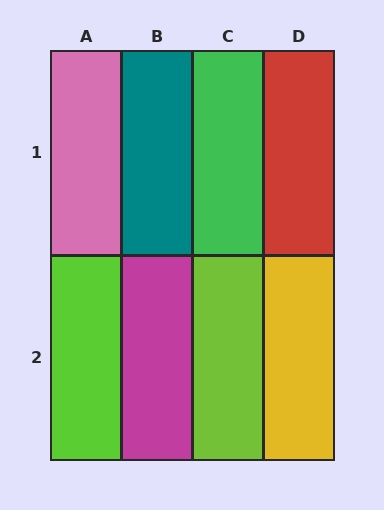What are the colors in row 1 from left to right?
Pink, teal, green, red.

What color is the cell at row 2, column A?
Lime.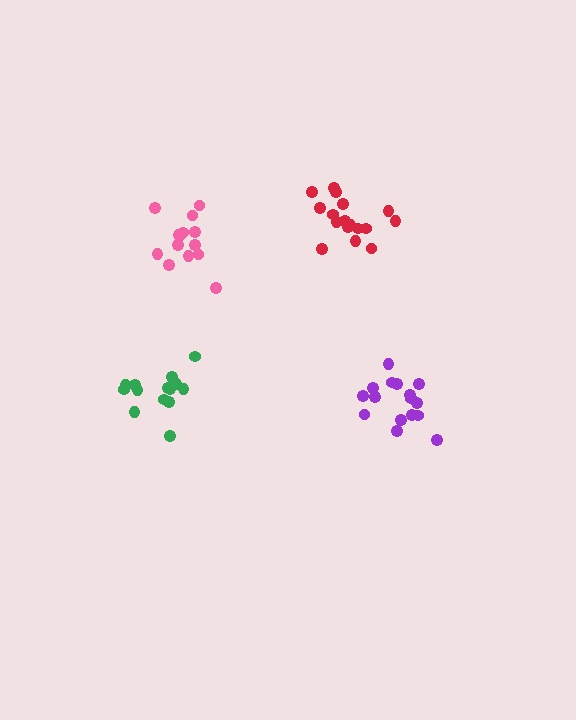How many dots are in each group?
Group 1: 16 dots, Group 2: 14 dots, Group 3: 17 dots, Group 4: 14 dots (61 total).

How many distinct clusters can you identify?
There are 4 distinct clusters.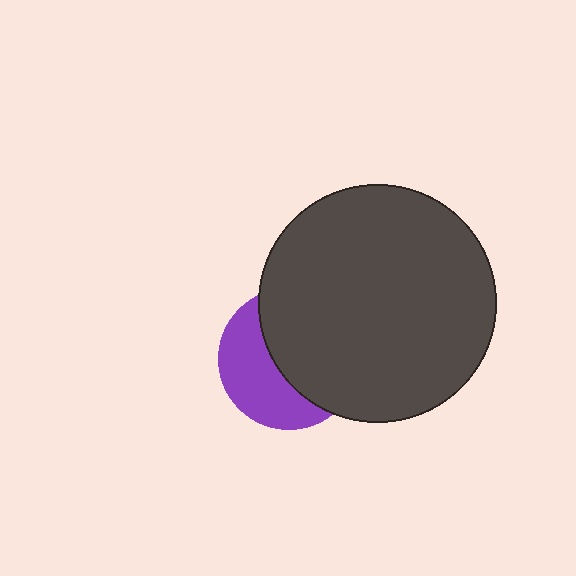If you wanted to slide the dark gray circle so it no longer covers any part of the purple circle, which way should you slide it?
Slide it right — that is the most direct way to separate the two shapes.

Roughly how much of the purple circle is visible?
A small part of it is visible (roughly 43%).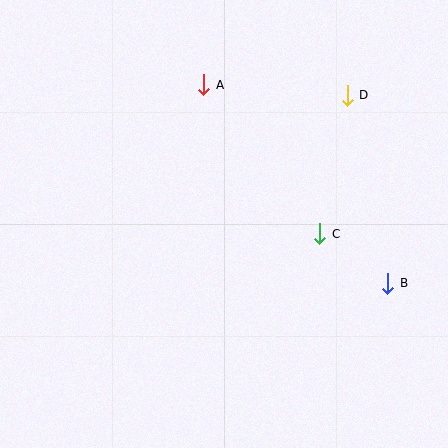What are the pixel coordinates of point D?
Point D is at (347, 95).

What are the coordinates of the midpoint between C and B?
The midpoint between C and B is at (354, 258).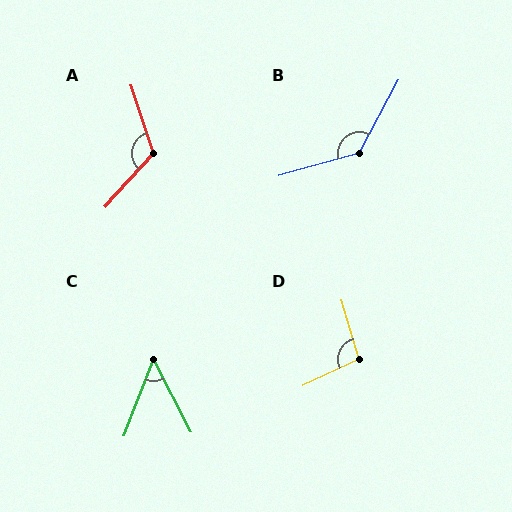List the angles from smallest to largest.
C (49°), D (99°), A (120°), B (134°).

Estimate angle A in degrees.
Approximately 120 degrees.